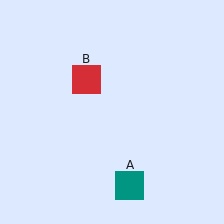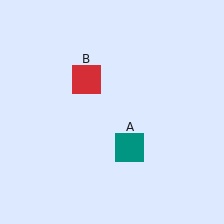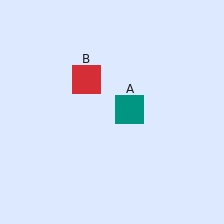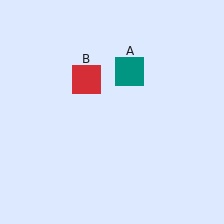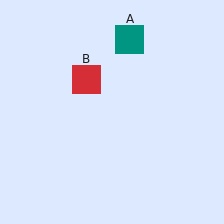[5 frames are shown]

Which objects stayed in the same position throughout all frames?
Red square (object B) remained stationary.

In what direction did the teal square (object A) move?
The teal square (object A) moved up.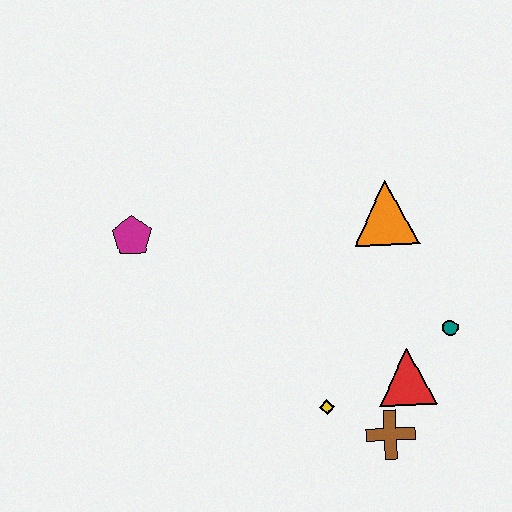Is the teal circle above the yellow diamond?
Yes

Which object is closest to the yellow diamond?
The brown cross is closest to the yellow diamond.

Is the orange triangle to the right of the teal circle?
No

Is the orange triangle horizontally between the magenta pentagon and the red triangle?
Yes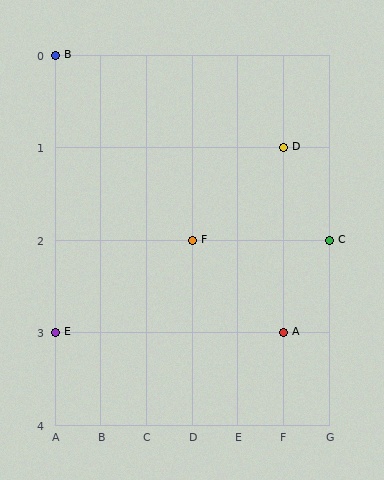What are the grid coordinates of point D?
Point D is at grid coordinates (F, 1).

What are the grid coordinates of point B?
Point B is at grid coordinates (A, 0).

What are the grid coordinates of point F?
Point F is at grid coordinates (D, 2).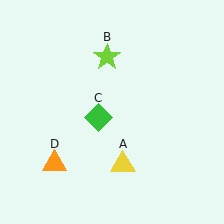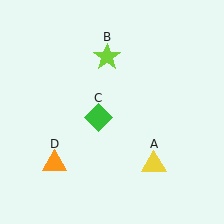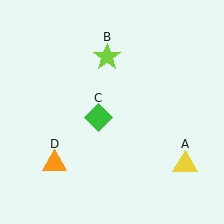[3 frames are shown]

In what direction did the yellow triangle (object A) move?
The yellow triangle (object A) moved right.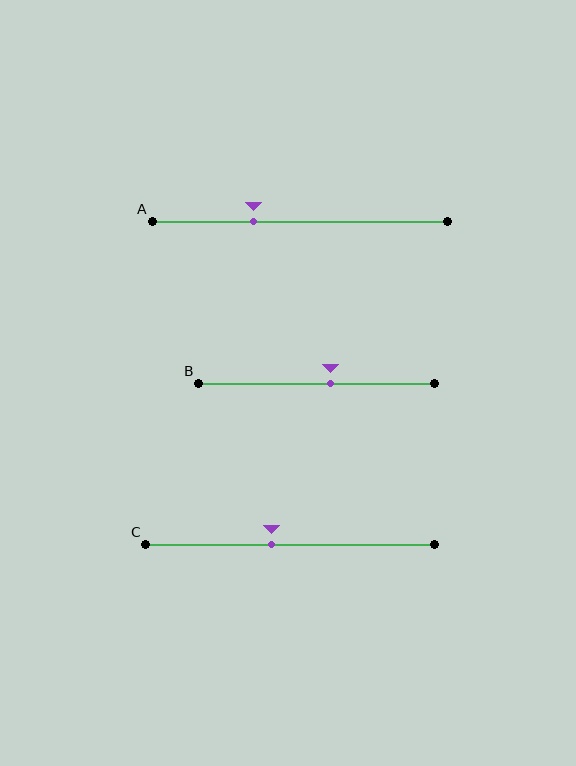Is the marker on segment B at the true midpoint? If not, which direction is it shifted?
No, the marker on segment B is shifted to the right by about 6% of the segment length.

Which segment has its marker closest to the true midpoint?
Segment B has its marker closest to the true midpoint.